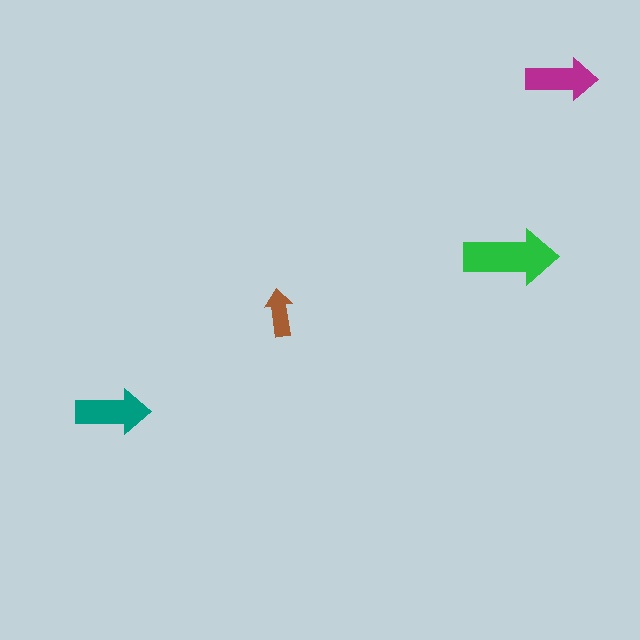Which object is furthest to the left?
The teal arrow is leftmost.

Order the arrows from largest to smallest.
the green one, the teal one, the magenta one, the brown one.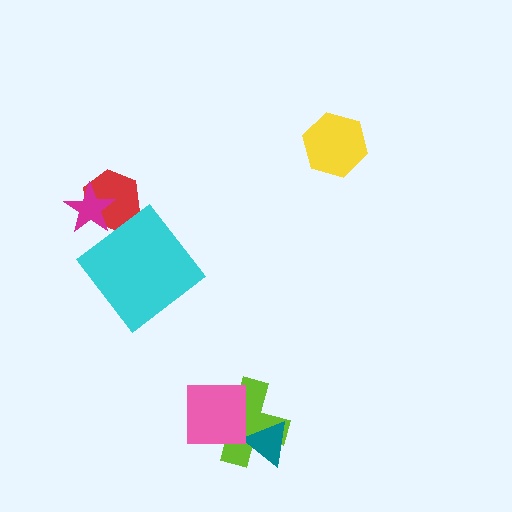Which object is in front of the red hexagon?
The magenta star is in front of the red hexagon.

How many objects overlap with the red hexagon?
1 object overlaps with the red hexagon.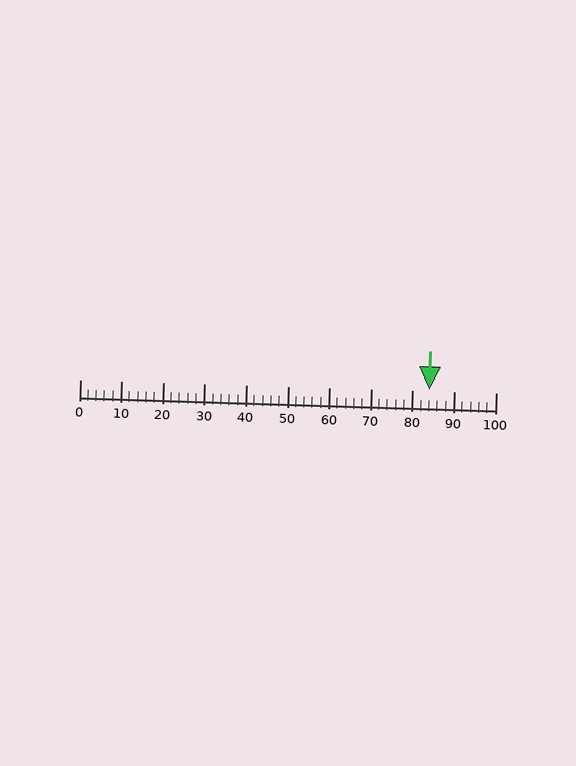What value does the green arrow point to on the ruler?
The green arrow points to approximately 84.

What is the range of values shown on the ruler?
The ruler shows values from 0 to 100.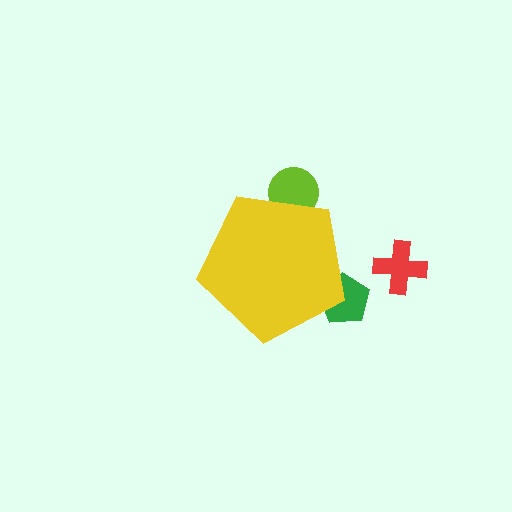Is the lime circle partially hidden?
Yes, the lime circle is partially hidden behind the yellow pentagon.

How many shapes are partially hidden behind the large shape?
2 shapes are partially hidden.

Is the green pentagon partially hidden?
Yes, the green pentagon is partially hidden behind the yellow pentagon.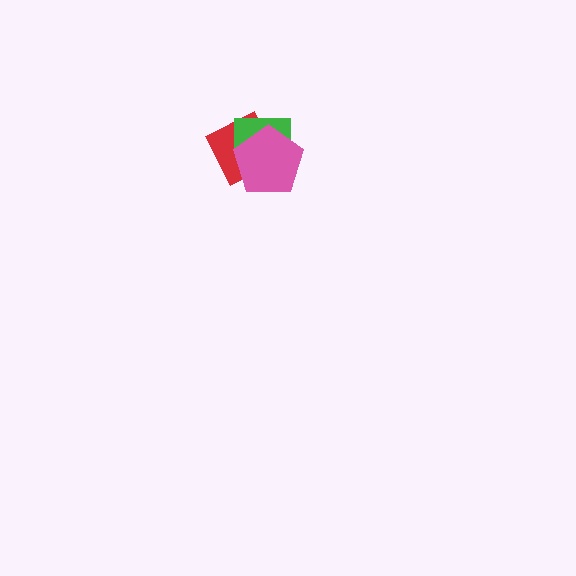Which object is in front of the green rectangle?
The pink pentagon is in front of the green rectangle.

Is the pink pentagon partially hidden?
No, no other shape covers it.